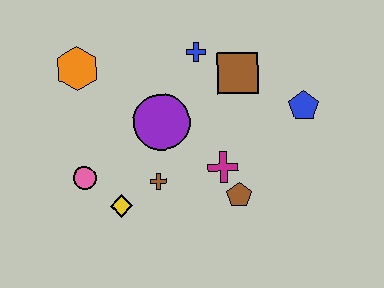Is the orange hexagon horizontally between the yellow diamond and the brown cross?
No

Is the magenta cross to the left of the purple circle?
No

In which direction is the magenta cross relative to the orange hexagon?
The magenta cross is to the right of the orange hexagon.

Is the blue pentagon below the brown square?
Yes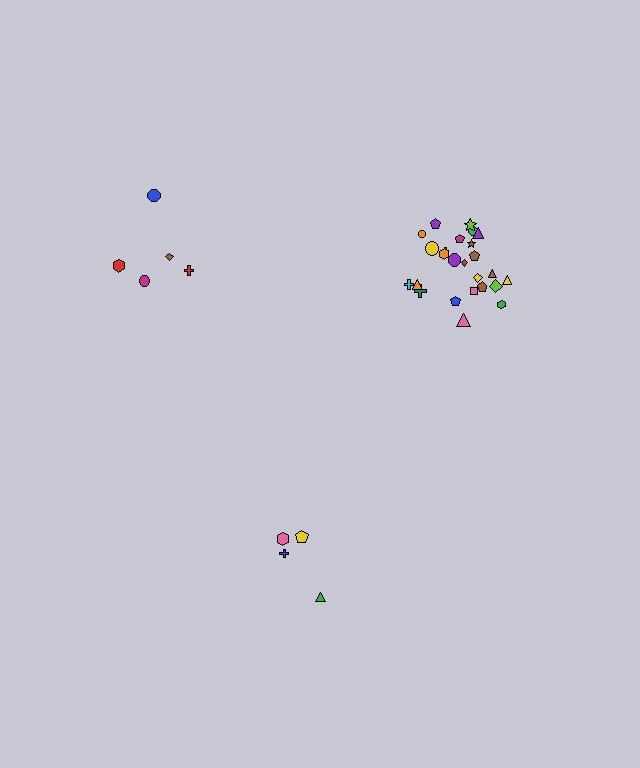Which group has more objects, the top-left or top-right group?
The top-right group.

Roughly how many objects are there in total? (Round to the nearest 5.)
Roughly 35 objects in total.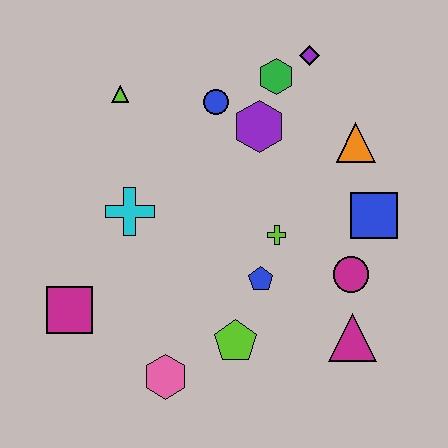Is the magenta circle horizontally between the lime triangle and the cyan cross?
No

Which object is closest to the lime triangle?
The blue circle is closest to the lime triangle.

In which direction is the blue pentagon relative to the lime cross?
The blue pentagon is below the lime cross.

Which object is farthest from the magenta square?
The purple diamond is farthest from the magenta square.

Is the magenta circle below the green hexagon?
Yes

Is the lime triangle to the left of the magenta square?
No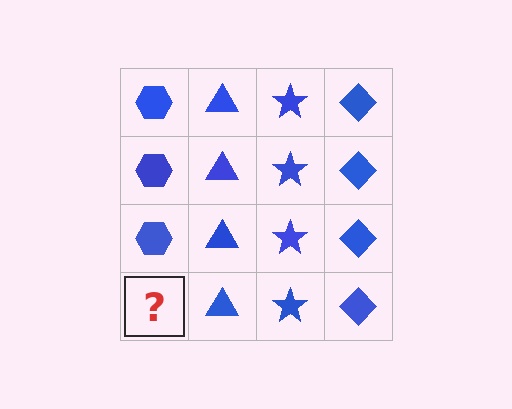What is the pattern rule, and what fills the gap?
The rule is that each column has a consistent shape. The gap should be filled with a blue hexagon.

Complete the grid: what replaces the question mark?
The question mark should be replaced with a blue hexagon.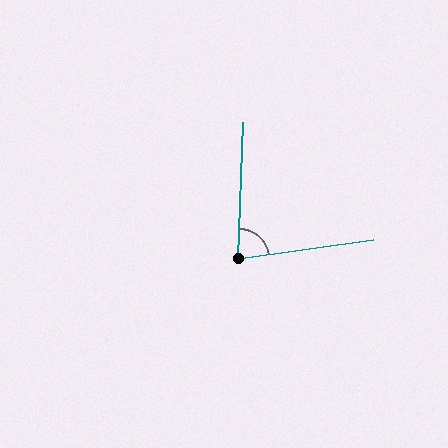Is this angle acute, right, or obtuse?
It is acute.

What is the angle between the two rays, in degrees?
Approximately 80 degrees.